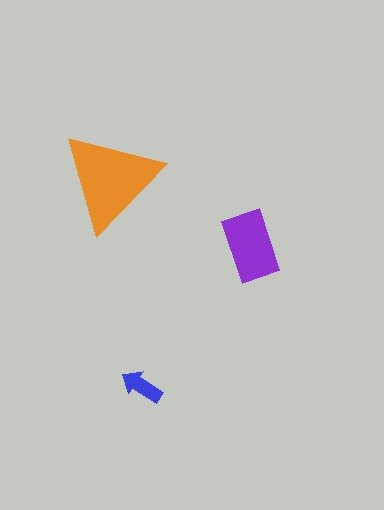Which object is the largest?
The orange triangle.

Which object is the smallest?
The blue arrow.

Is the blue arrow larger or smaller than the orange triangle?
Smaller.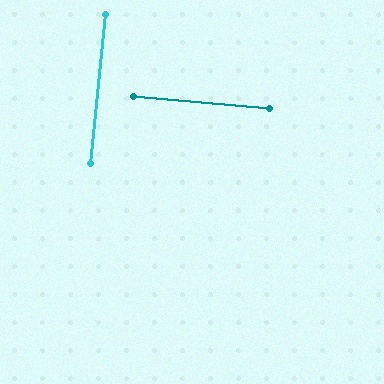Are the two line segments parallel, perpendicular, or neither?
Perpendicular — they meet at approximately 89°.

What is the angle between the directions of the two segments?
Approximately 89 degrees.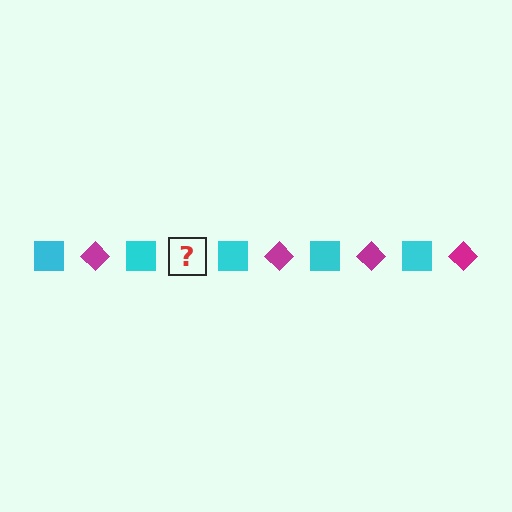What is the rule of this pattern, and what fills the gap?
The rule is that the pattern alternates between cyan square and magenta diamond. The gap should be filled with a magenta diamond.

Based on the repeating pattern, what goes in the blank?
The blank should be a magenta diamond.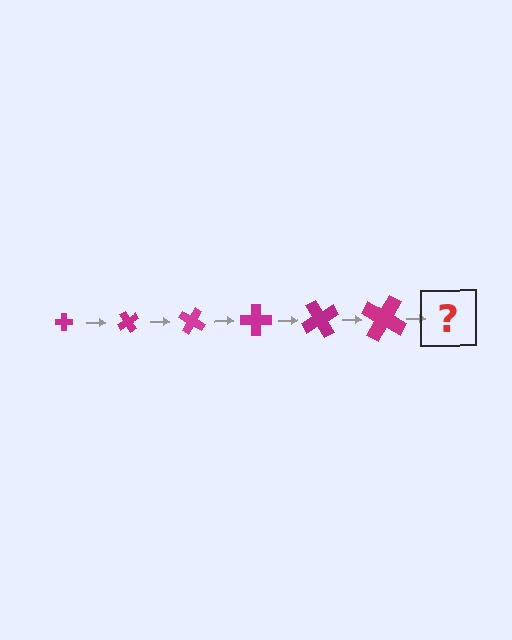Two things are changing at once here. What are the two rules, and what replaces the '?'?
The two rules are that the cross grows larger each step and it rotates 60 degrees each step. The '?' should be a cross, larger than the previous one and rotated 360 degrees from the start.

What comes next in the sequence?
The next element should be a cross, larger than the previous one and rotated 360 degrees from the start.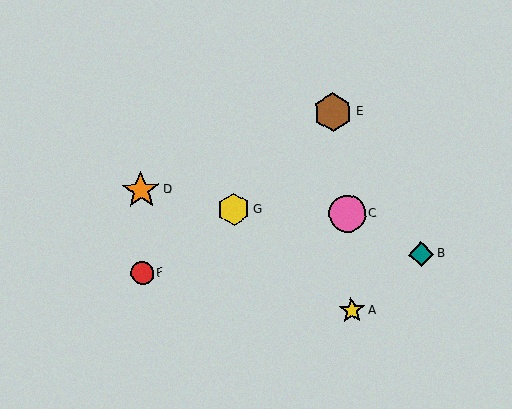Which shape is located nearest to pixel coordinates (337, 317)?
The yellow star (labeled A) at (352, 311) is nearest to that location.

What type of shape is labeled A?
Shape A is a yellow star.